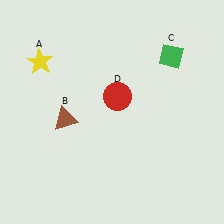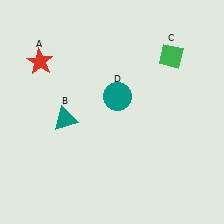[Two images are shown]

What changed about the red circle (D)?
In Image 1, D is red. In Image 2, it changed to teal.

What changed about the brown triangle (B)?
In Image 1, B is brown. In Image 2, it changed to teal.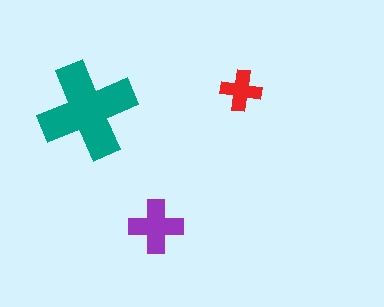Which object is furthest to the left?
The teal cross is leftmost.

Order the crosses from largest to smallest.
the teal one, the purple one, the red one.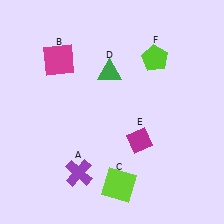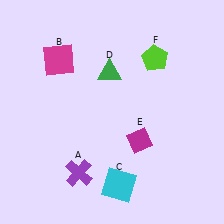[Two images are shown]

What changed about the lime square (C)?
In Image 1, C is lime. In Image 2, it changed to cyan.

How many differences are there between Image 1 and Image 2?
There is 1 difference between the two images.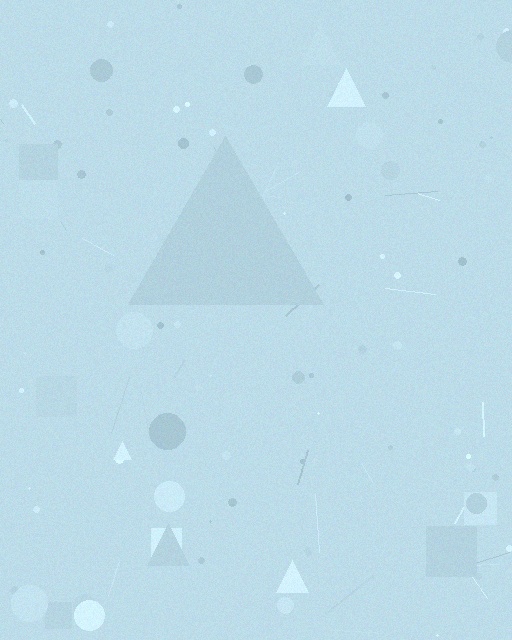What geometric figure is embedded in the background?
A triangle is embedded in the background.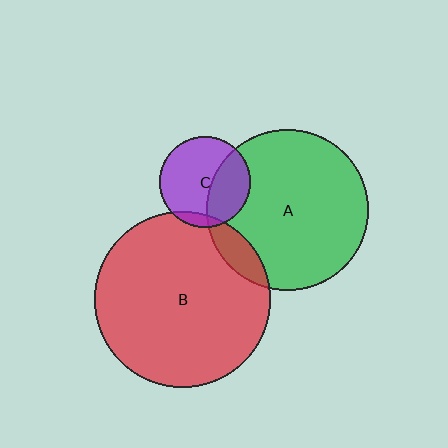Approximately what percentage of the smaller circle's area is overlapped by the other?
Approximately 35%.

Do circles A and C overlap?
Yes.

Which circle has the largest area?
Circle B (red).